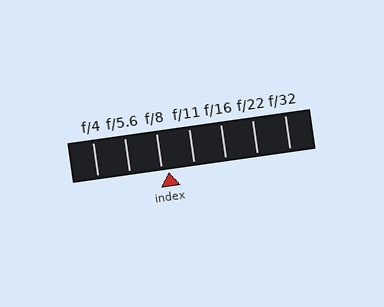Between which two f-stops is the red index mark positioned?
The index mark is between f/8 and f/11.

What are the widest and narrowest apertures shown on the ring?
The widest aperture shown is f/4 and the narrowest is f/32.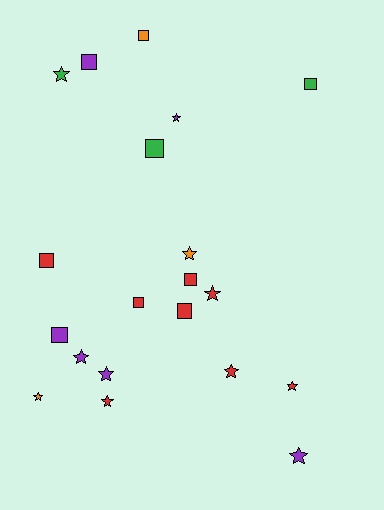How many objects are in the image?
There are 20 objects.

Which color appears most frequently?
Red, with 8 objects.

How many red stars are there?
There are 4 red stars.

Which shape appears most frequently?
Star, with 11 objects.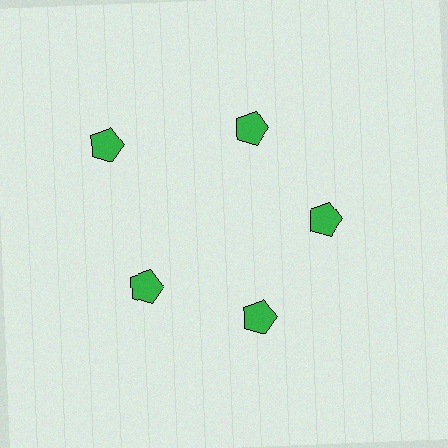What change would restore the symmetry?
The symmetry would be restored by moving it inward, back onto the ring so that all 5 pentagons sit at equal angles and equal distance from the center.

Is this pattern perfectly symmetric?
No. The 5 green pentagons are arranged in a ring, but one element near the 10 o'clock position is pushed outward from the center, breaking the 5-fold rotational symmetry.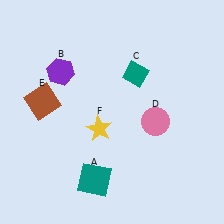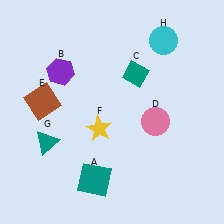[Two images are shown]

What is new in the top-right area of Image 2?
A cyan circle (H) was added in the top-right area of Image 2.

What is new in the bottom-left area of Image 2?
A teal triangle (G) was added in the bottom-left area of Image 2.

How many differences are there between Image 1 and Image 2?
There are 2 differences between the two images.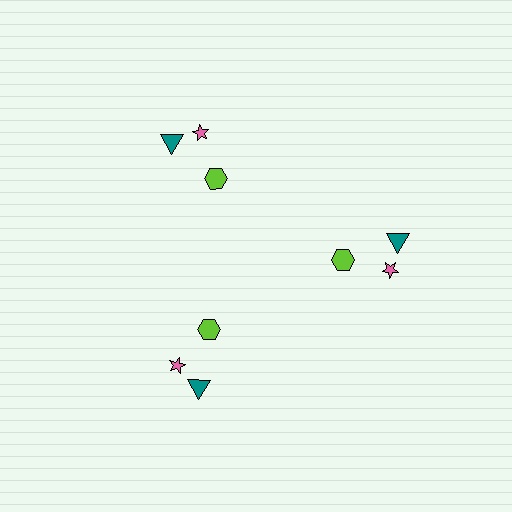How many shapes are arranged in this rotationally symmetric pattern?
There are 9 shapes, arranged in 3 groups of 3.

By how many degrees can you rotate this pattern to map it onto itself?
The pattern maps onto itself every 120 degrees of rotation.